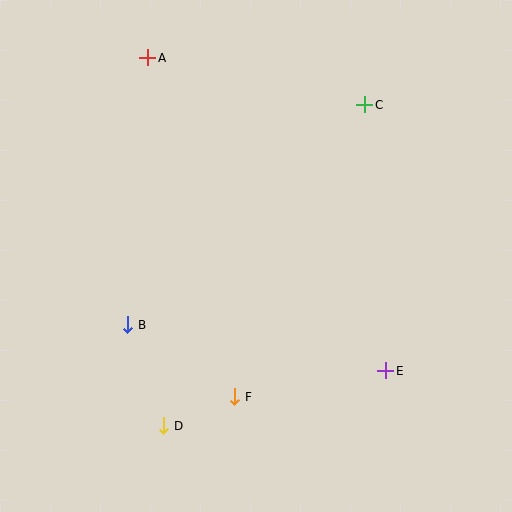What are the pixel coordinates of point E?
Point E is at (386, 371).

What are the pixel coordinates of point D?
Point D is at (164, 426).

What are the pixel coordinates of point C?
Point C is at (365, 105).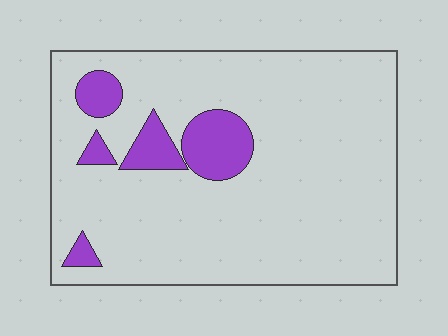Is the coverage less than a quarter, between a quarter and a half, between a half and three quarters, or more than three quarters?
Less than a quarter.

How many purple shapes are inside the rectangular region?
5.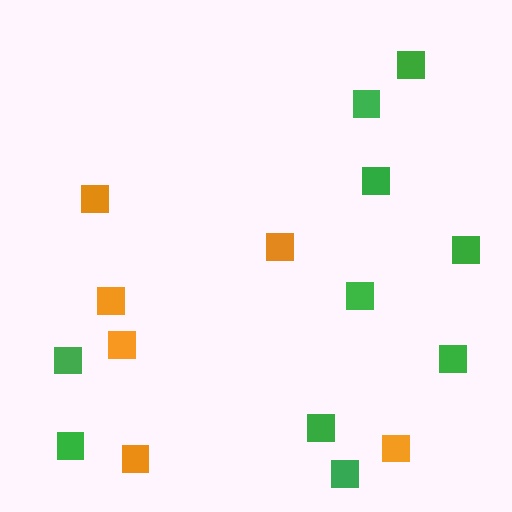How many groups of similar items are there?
There are 2 groups: one group of orange squares (6) and one group of green squares (10).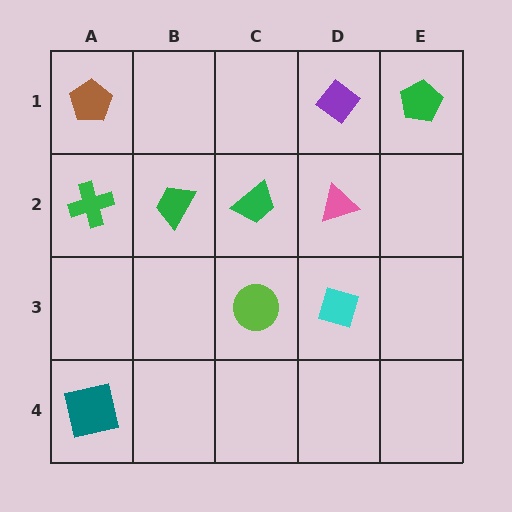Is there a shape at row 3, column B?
No, that cell is empty.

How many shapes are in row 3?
2 shapes.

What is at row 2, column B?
A green trapezoid.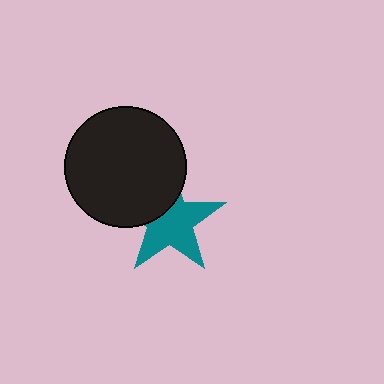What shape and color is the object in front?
The object in front is a black circle.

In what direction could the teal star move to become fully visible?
The teal star could move toward the lower-right. That would shift it out from behind the black circle entirely.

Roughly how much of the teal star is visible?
Most of it is visible (roughly 67%).